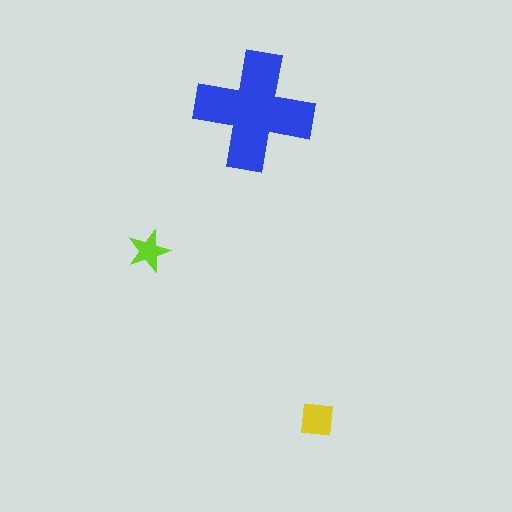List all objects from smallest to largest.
The lime star, the yellow square, the blue cross.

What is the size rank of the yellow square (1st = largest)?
2nd.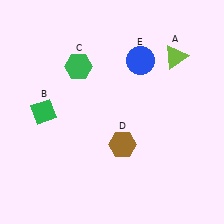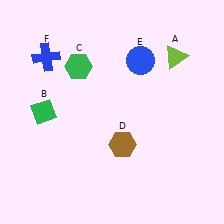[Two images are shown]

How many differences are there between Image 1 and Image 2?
There is 1 difference between the two images.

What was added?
A blue cross (F) was added in Image 2.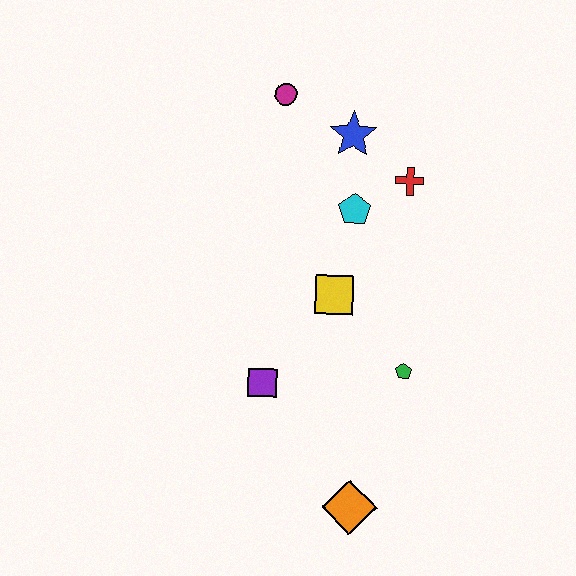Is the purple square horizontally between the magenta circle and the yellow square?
No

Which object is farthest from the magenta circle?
The orange diamond is farthest from the magenta circle.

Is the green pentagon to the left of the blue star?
No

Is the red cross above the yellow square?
Yes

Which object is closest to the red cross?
The cyan pentagon is closest to the red cross.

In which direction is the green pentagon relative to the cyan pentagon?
The green pentagon is below the cyan pentagon.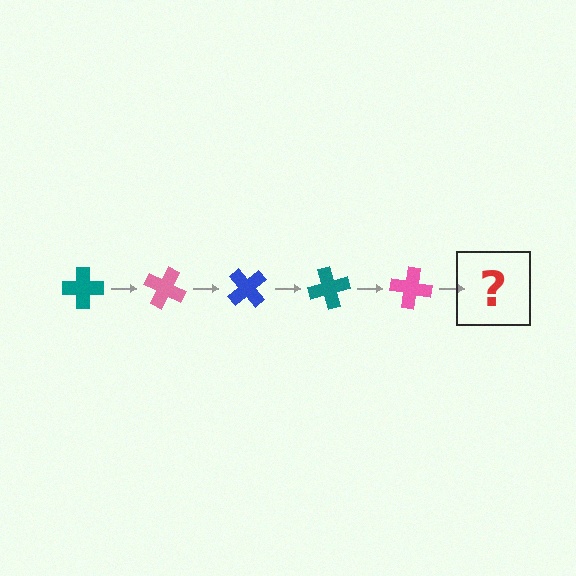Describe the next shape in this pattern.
It should be a blue cross, rotated 125 degrees from the start.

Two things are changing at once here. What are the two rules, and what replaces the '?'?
The two rules are that it rotates 25 degrees each step and the color cycles through teal, pink, and blue. The '?' should be a blue cross, rotated 125 degrees from the start.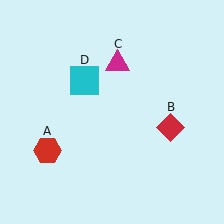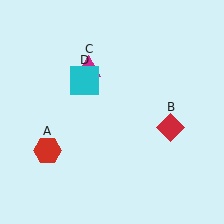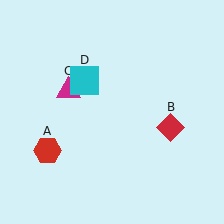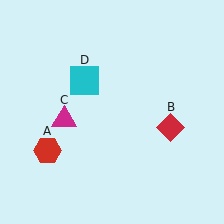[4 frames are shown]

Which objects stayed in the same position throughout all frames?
Red hexagon (object A) and red diamond (object B) and cyan square (object D) remained stationary.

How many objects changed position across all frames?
1 object changed position: magenta triangle (object C).